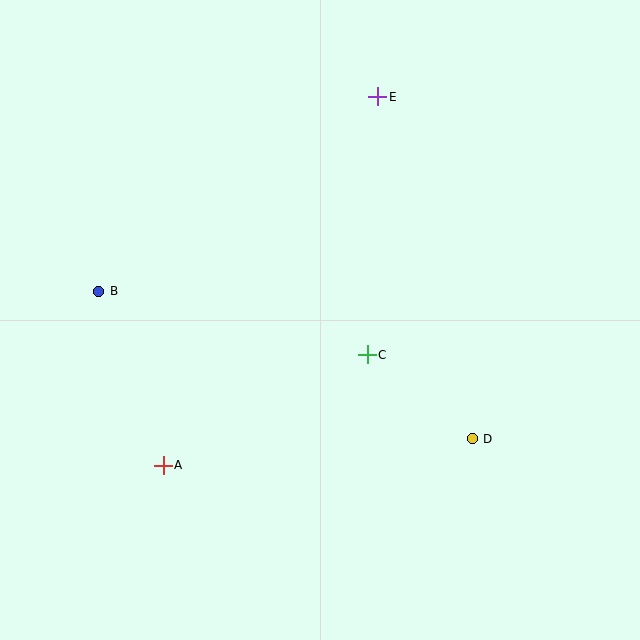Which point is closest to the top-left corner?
Point B is closest to the top-left corner.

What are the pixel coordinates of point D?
Point D is at (472, 439).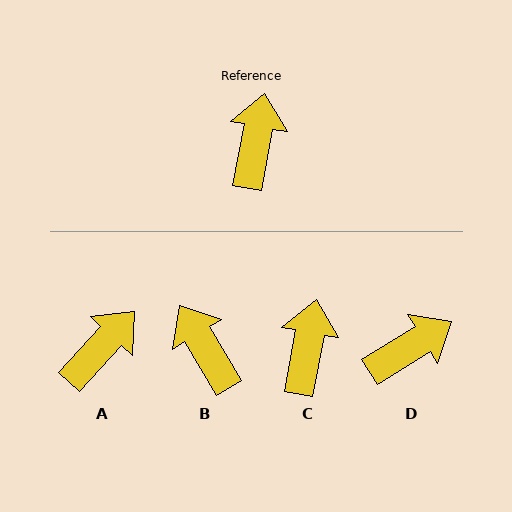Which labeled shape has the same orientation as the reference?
C.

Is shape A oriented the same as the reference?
No, it is off by about 32 degrees.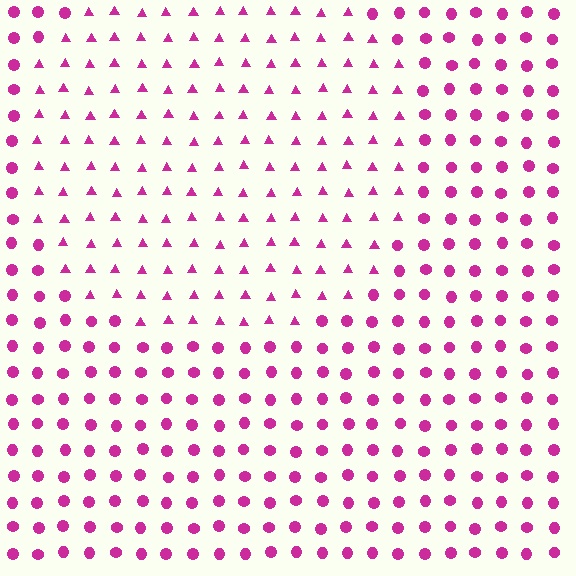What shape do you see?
I see a circle.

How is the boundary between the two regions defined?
The boundary is defined by a change in element shape: triangles inside vs. circles outside. All elements share the same color and spacing.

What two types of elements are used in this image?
The image uses triangles inside the circle region and circles outside it.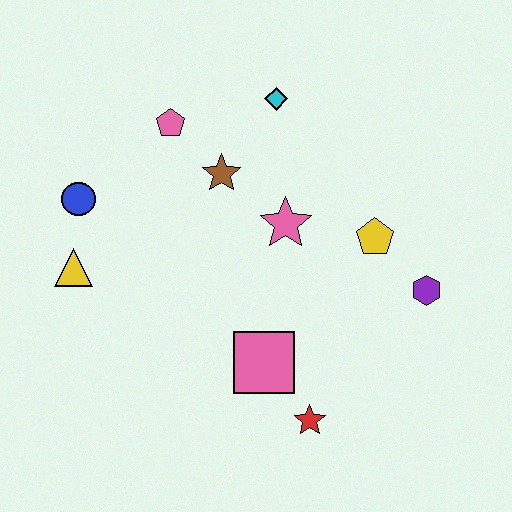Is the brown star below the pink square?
No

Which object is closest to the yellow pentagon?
The purple hexagon is closest to the yellow pentagon.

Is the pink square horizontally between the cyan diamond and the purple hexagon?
No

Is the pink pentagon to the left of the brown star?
Yes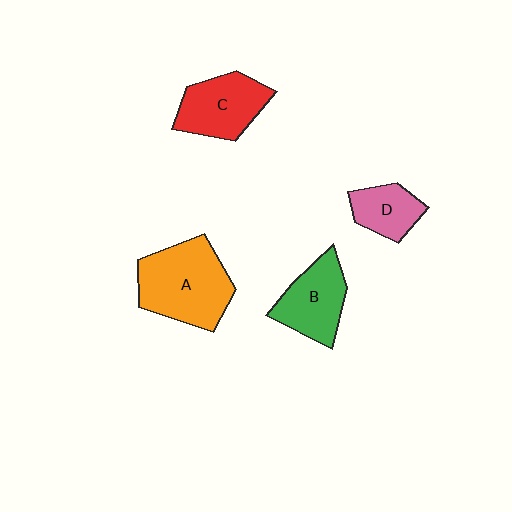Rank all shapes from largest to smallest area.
From largest to smallest: A (orange), C (red), B (green), D (pink).